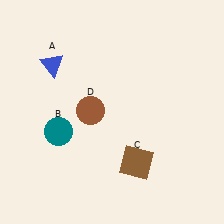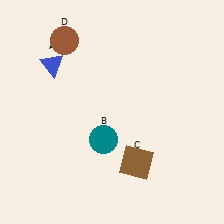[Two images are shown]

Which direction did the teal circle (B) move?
The teal circle (B) moved right.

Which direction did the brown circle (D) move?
The brown circle (D) moved up.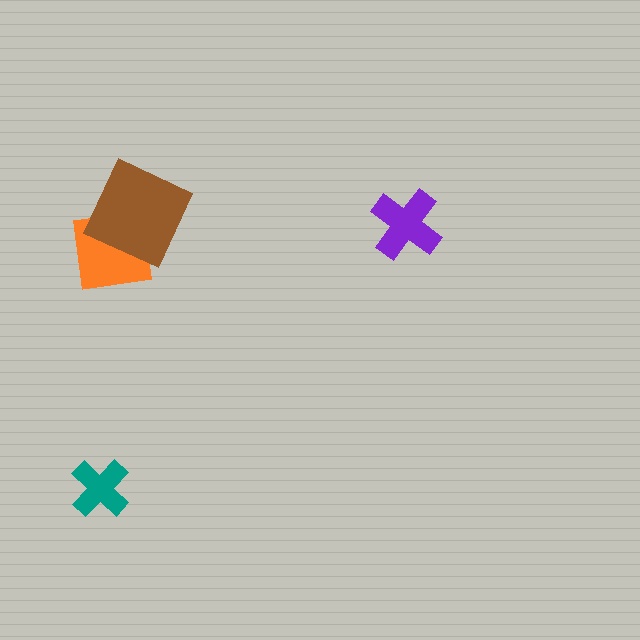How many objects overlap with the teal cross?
0 objects overlap with the teal cross.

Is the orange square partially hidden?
Yes, it is partially covered by another shape.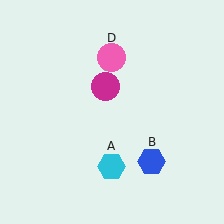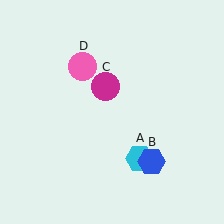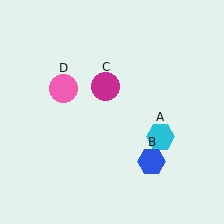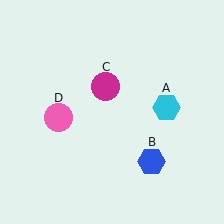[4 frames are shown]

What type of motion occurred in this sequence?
The cyan hexagon (object A), pink circle (object D) rotated counterclockwise around the center of the scene.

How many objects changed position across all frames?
2 objects changed position: cyan hexagon (object A), pink circle (object D).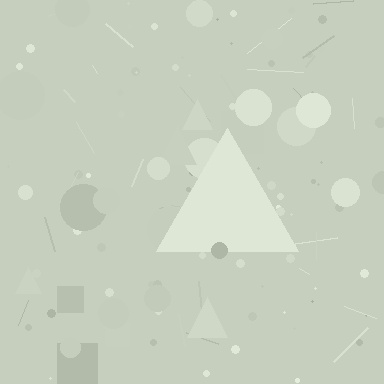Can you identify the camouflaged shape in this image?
The camouflaged shape is a triangle.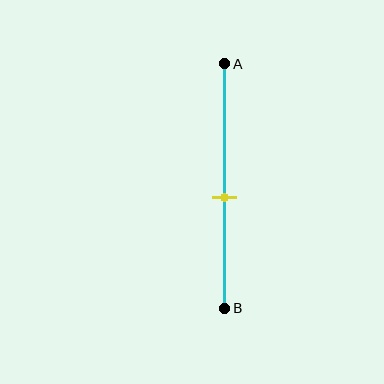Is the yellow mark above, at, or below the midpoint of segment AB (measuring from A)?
The yellow mark is below the midpoint of segment AB.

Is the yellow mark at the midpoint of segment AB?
No, the mark is at about 55% from A, not at the 50% midpoint.